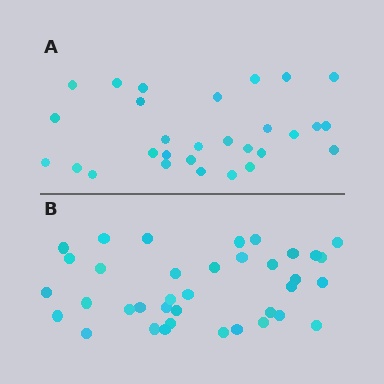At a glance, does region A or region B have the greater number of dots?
Region B (the bottom region) has more dots.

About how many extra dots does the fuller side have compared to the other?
Region B has roughly 8 or so more dots than region A.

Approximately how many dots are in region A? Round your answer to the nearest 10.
About 30 dots. (The exact count is 29, which rounds to 30.)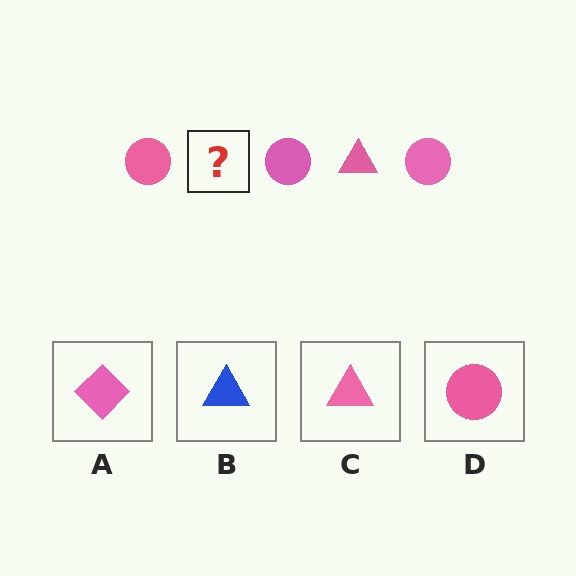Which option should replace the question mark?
Option C.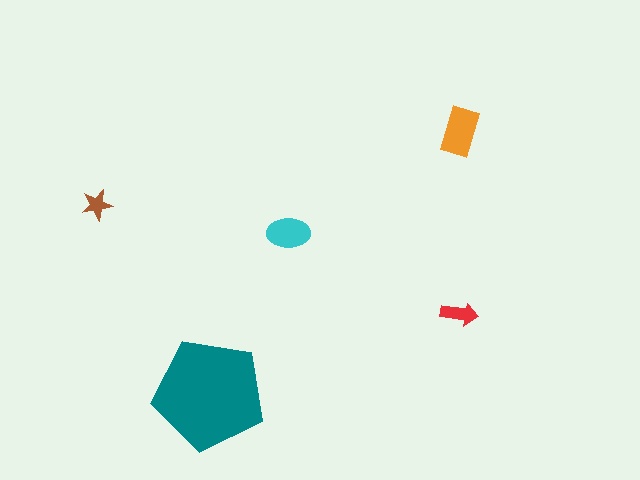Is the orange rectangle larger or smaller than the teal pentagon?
Smaller.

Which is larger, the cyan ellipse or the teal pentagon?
The teal pentagon.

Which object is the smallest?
The brown star.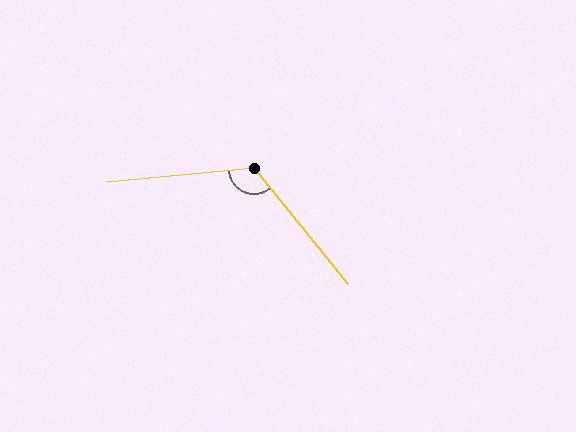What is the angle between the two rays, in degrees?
Approximately 124 degrees.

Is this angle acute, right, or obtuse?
It is obtuse.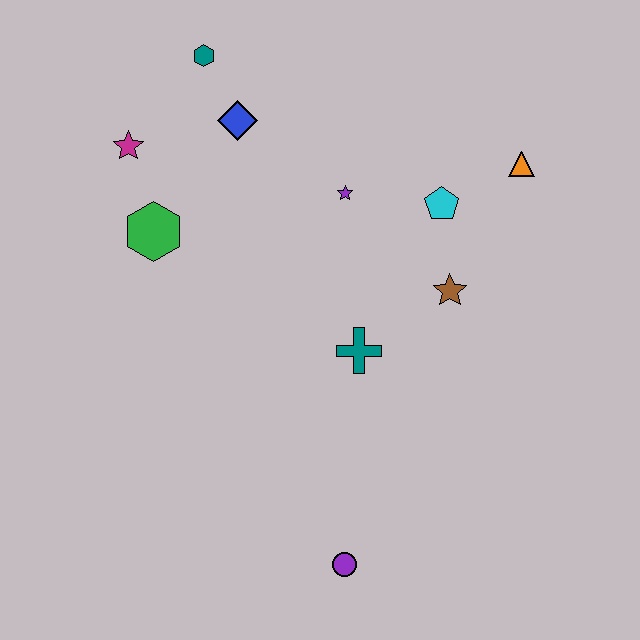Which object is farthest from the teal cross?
The teal hexagon is farthest from the teal cross.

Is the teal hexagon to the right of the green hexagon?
Yes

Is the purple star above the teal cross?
Yes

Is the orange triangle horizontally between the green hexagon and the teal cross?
No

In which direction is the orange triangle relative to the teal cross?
The orange triangle is above the teal cross.